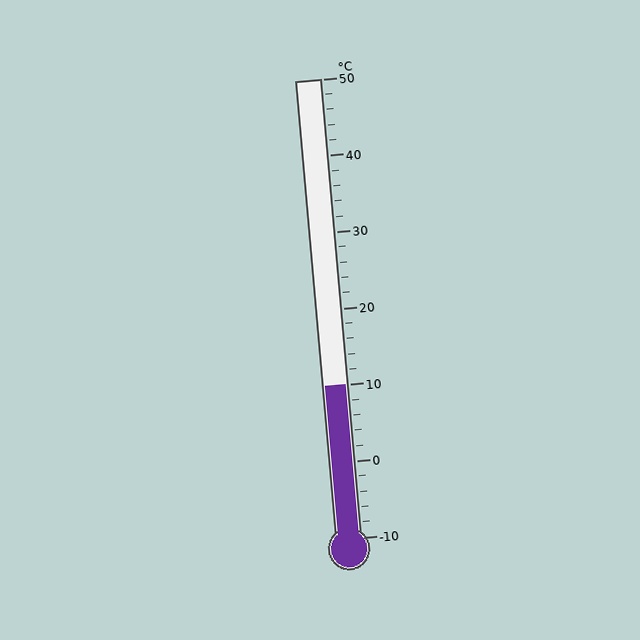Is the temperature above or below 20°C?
The temperature is below 20°C.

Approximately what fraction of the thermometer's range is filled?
The thermometer is filled to approximately 35% of its range.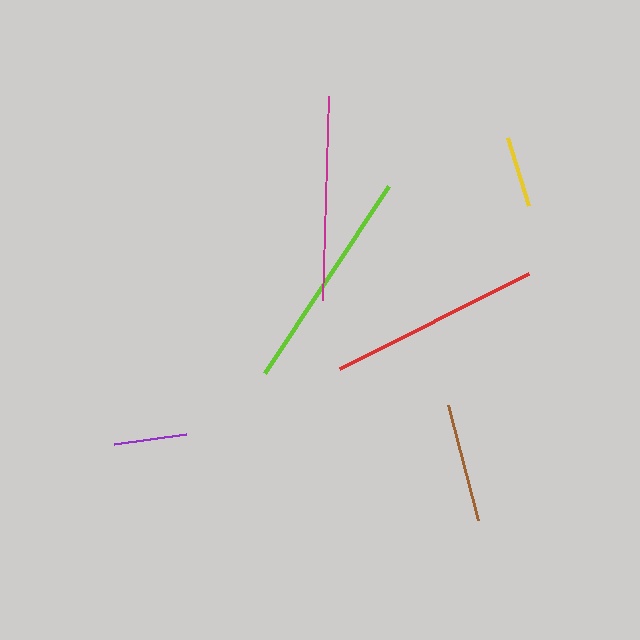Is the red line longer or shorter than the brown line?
The red line is longer than the brown line.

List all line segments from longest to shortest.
From longest to shortest: lime, red, magenta, brown, purple, yellow.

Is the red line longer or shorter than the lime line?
The lime line is longer than the red line.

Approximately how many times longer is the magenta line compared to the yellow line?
The magenta line is approximately 2.9 times the length of the yellow line.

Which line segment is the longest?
The lime line is the longest at approximately 224 pixels.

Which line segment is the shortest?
The yellow line is the shortest at approximately 71 pixels.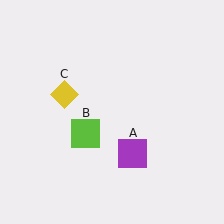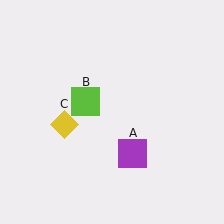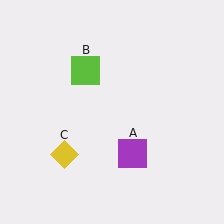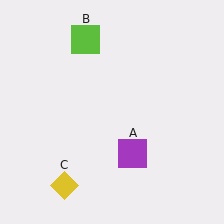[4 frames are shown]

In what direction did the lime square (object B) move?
The lime square (object B) moved up.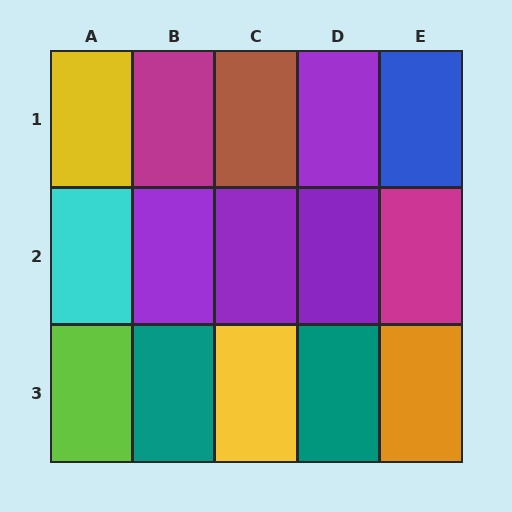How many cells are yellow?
2 cells are yellow.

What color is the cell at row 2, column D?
Purple.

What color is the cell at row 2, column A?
Cyan.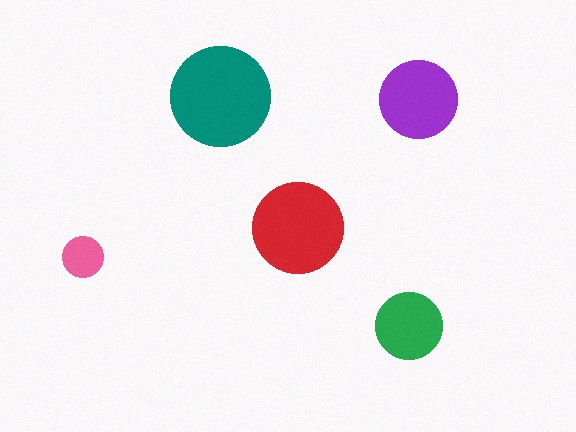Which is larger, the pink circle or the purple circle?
The purple one.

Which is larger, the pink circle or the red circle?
The red one.